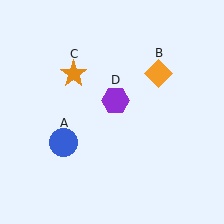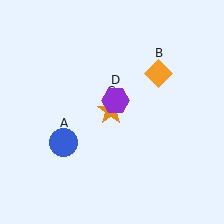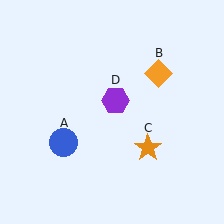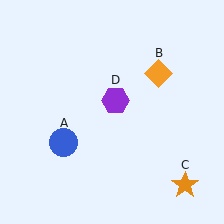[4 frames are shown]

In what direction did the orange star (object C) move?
The orange star (object C) moved down and to the right.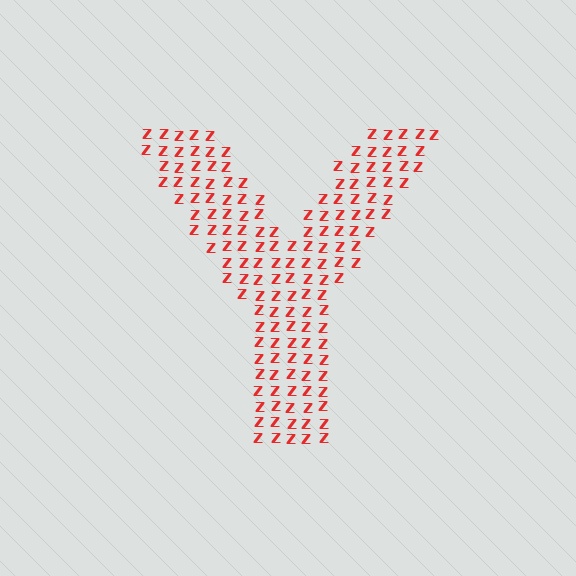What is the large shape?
The large shape is the letter Y.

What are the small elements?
The small elements are letter Z's.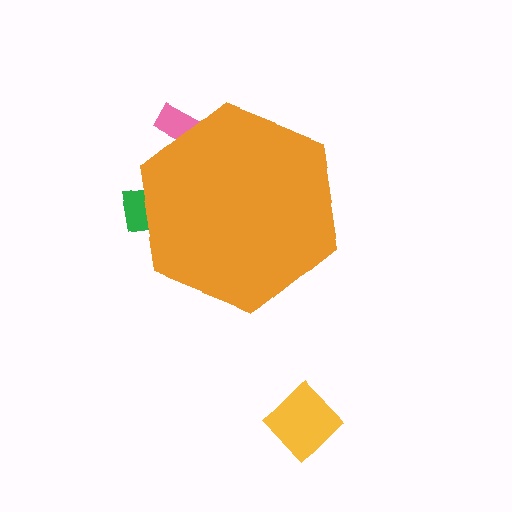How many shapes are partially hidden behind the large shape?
2 shapes are partially hidden.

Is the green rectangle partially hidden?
Yes, the green rectangle is partially hidden behind the orange hexagon.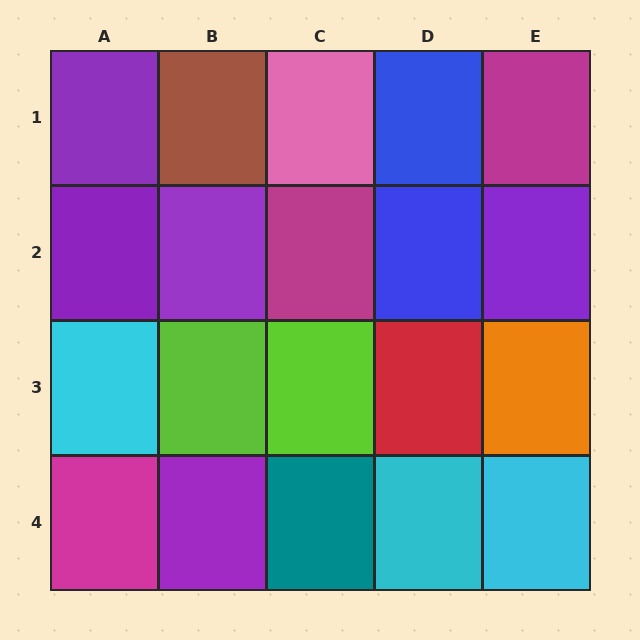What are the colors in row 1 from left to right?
Purple, brown, pink, blue, magenta.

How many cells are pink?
1 cell is pink.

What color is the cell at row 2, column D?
Blue.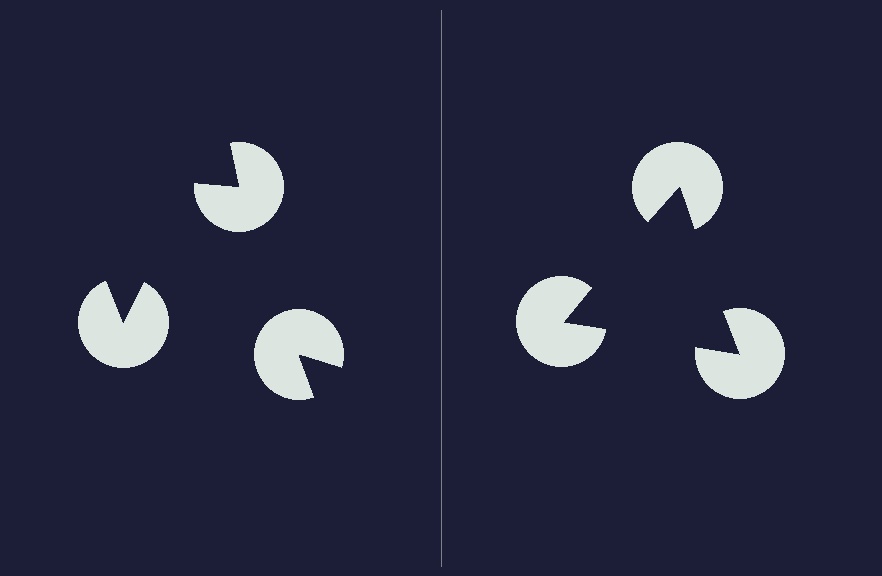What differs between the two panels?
The pac-man discs are positioned identically on both sides; only the wedge orientations differ. On the right they align to a triangle; on the left they are misaligned.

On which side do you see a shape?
An illusory triangle appears on the right side. On the left side the wedge cuts are rotated, so no coherent shape forms.